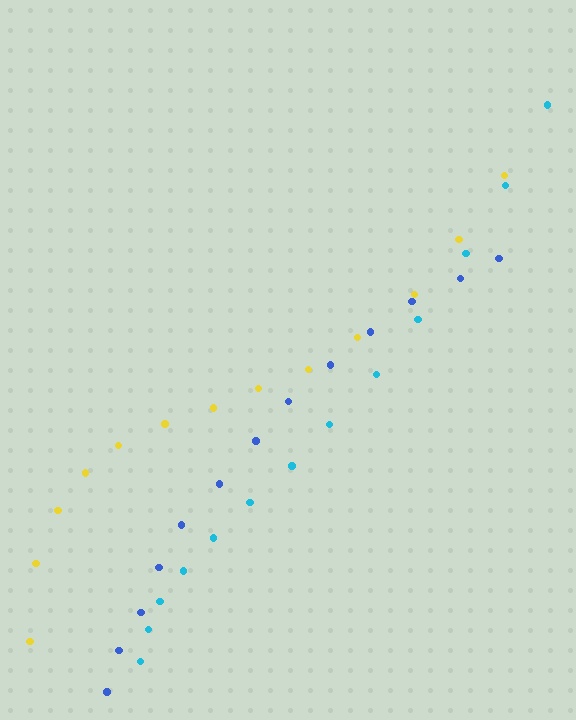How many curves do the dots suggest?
There are 3 distinct paths.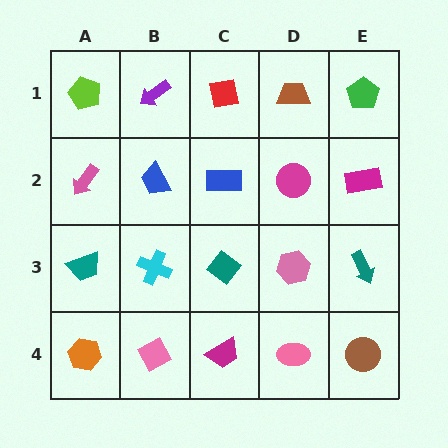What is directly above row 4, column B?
A cyan cross.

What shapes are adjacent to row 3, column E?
A magenta rectangle (row 2, column E), a brown circle (row 4, column E), a pink hexagon (row 3, column D).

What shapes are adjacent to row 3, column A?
A pink arrow (row 2, column A), an orange hexagon (row 4, column A), a cyan cross (row 3, column B).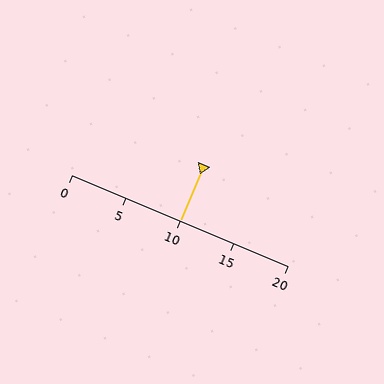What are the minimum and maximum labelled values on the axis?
The axis runs from 0 to 20.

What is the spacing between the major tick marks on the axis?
The major ticks are spaced 5 apart.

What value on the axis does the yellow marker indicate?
The marker indicates approximately 10.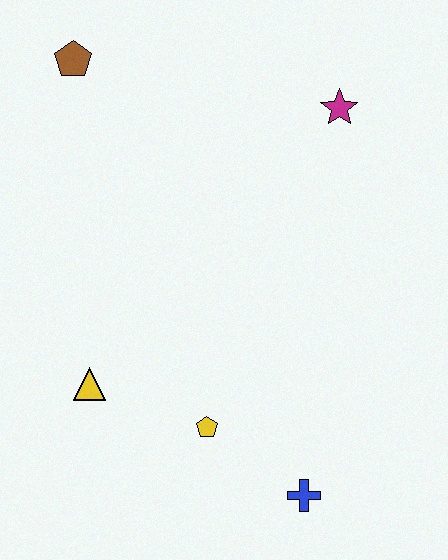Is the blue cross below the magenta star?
Yes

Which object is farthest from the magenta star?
The blue cross is farthest from the magenta star.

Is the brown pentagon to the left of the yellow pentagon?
Yes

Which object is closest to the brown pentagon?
The magenta star is closest to the brown pentagon.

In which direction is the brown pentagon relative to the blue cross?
The brown pentagon is above the blue cross.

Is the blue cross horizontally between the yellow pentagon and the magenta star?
Yes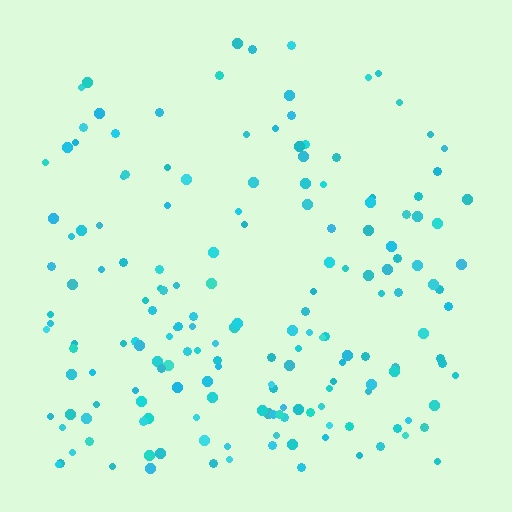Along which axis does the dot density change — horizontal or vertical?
Vertical.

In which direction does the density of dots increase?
From top to bottom, with the bottom side densest.